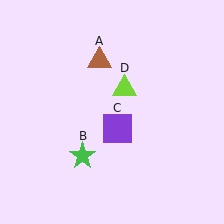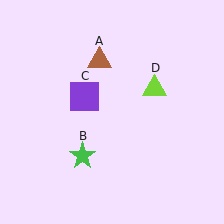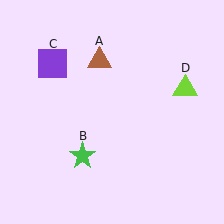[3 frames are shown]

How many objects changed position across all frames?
2 objects changed position: purple square (object C), lime triangle (object D).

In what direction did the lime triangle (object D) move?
The lime triangle (object D) moved right.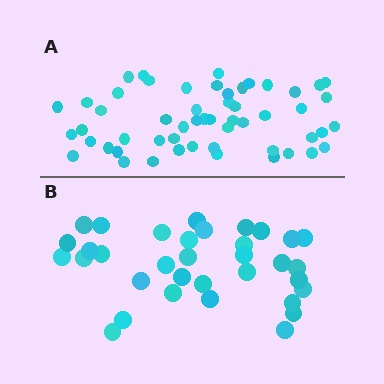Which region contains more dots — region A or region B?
Region A (the top region) has more dots.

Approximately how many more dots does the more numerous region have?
Region A has approximately 20 more dots than region B.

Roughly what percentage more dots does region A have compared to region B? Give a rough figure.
About 60% more.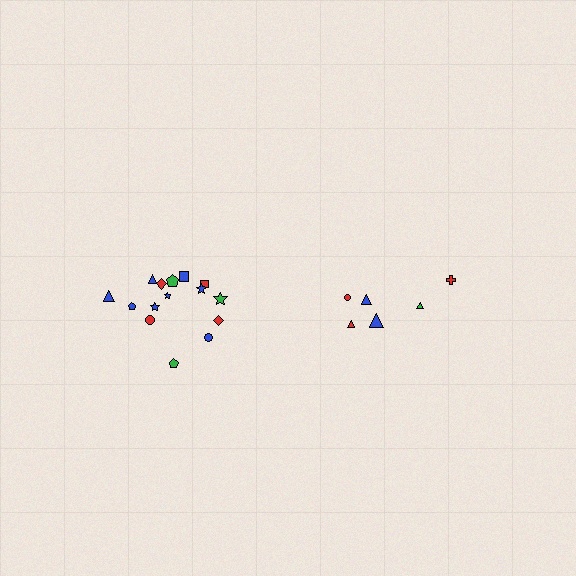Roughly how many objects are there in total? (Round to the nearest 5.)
Roughly 20 objects in total.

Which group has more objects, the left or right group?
The left group.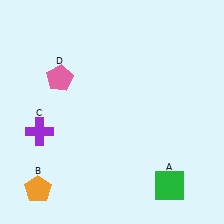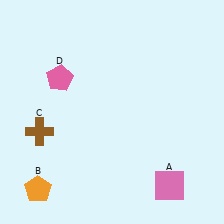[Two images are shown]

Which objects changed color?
A changed from green to pink. C changed from purple to brown.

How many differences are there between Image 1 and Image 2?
There are 2 differences between the two images.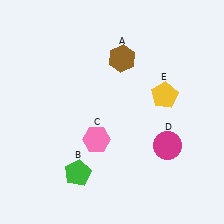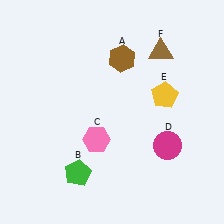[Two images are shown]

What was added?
A brown triangle (F) was added in Image 2.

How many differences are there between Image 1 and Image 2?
There is 1 difference between the two images.